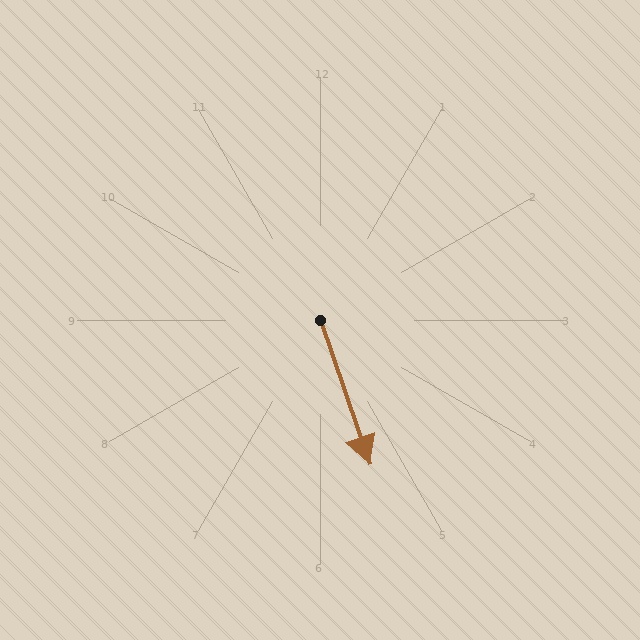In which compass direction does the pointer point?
South.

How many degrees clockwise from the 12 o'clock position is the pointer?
Approximately 161 degrees.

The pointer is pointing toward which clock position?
Roughly 5 o'clock.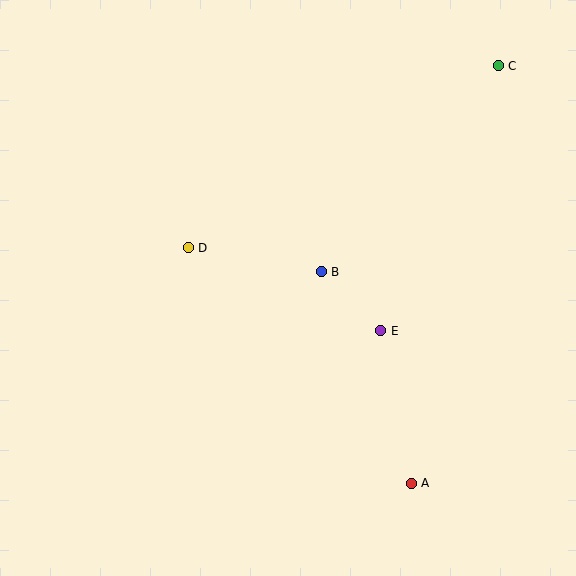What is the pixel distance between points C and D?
The distance between C and D is 359 pixels.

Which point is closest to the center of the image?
Point B at (321, 272) is closest to the center.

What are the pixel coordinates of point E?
Point E is at (381, 331).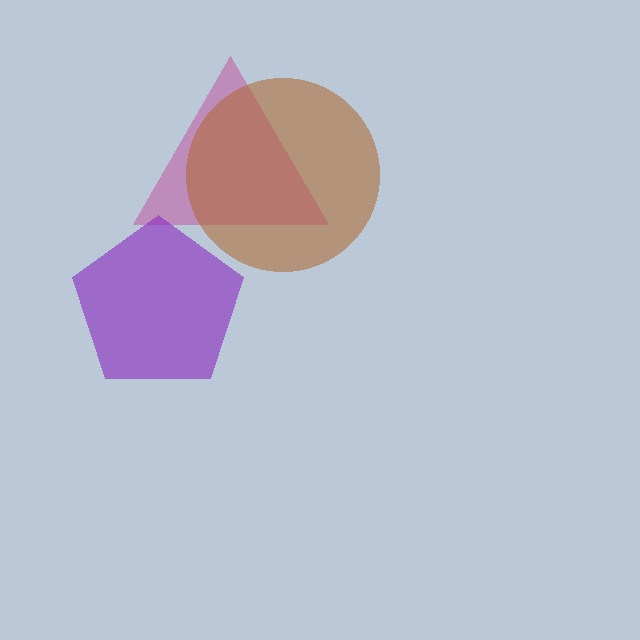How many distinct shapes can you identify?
There are 3 distinct shapes: a magenta triangle, a purple pentagon, a brown circle.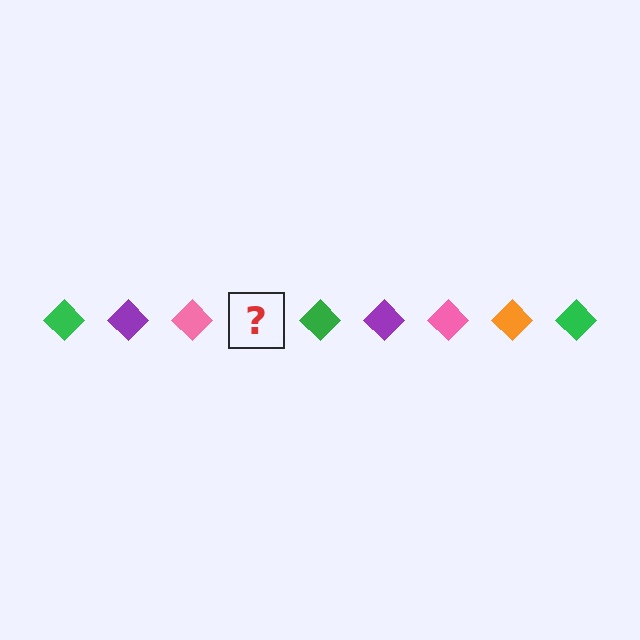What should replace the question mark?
The question mark should be replaced with an orange diamond.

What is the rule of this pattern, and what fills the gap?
The rule is that the pattern cycles through green, purple, pink, orange diamonds. The gap should be filled with an orange diamond.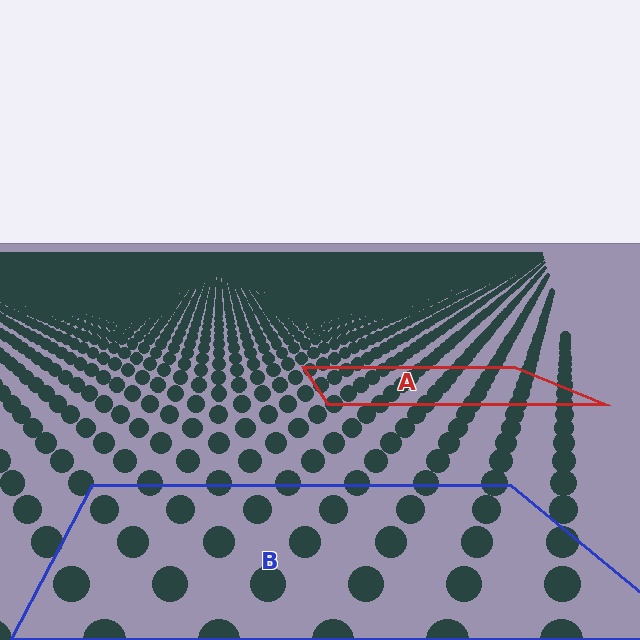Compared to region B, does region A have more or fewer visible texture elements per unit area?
Region A has more texture elements per unit area — they are packed more densely because it is farther away.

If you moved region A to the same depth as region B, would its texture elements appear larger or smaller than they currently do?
They would appear larger. At a closer depth, the same texture elements are projected at a bigger on-screen size.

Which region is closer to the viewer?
Region B is closer. The texture elements there are larger and more spread out.